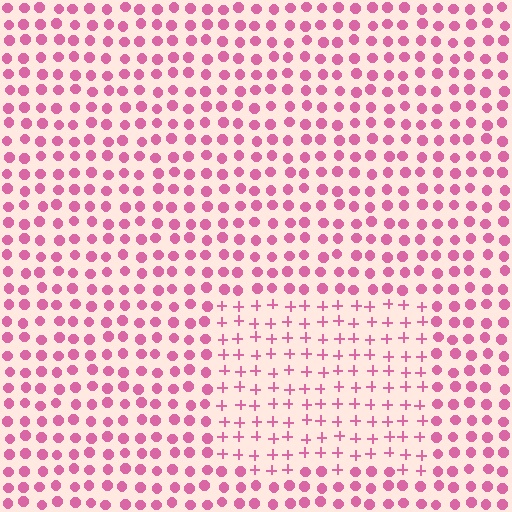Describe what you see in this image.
The image is filled with small pink elements arranged in a uniform grid. A rectangle-shaped region contains plus signs, while the surrounding area contains circles. The boundary is defined purely by the change in element shape.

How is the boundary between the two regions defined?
The boundary is defined by a change in element shape: plus signs inside vs. circles outside. All elements share the same color and spacing.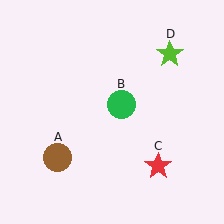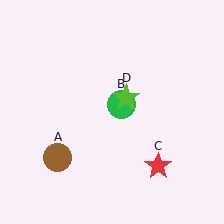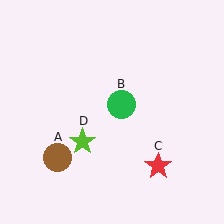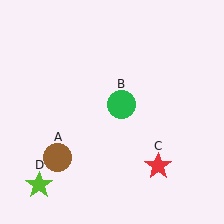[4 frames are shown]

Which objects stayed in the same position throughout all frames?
Brown circle (object A) and green circle (object B) and red star (object C) remained stationary.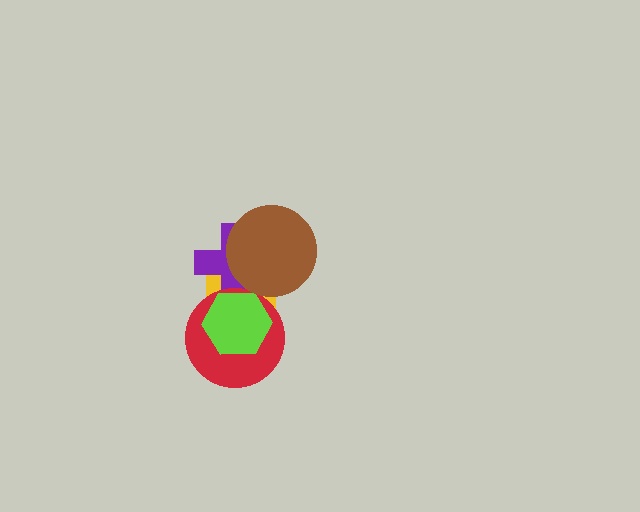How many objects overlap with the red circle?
3 objects overlap with the red circle.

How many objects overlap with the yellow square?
4 objects overlap with the yellow square.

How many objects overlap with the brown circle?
2 objects overlap with the brown circle.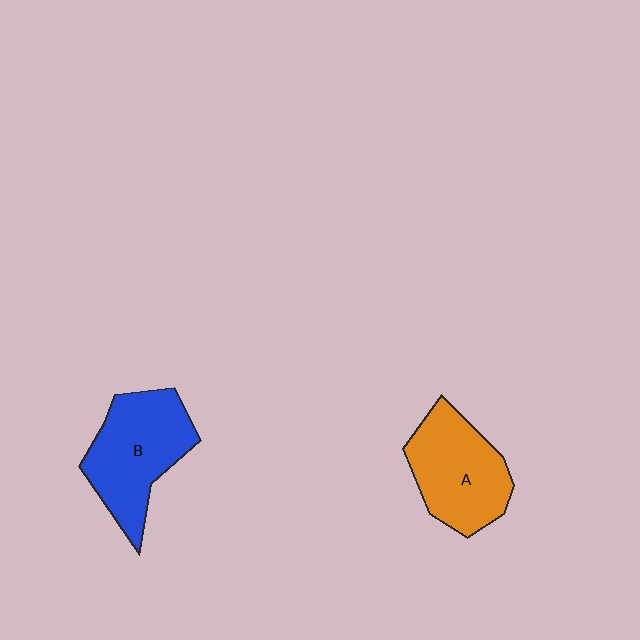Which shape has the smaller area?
Shape A (orange).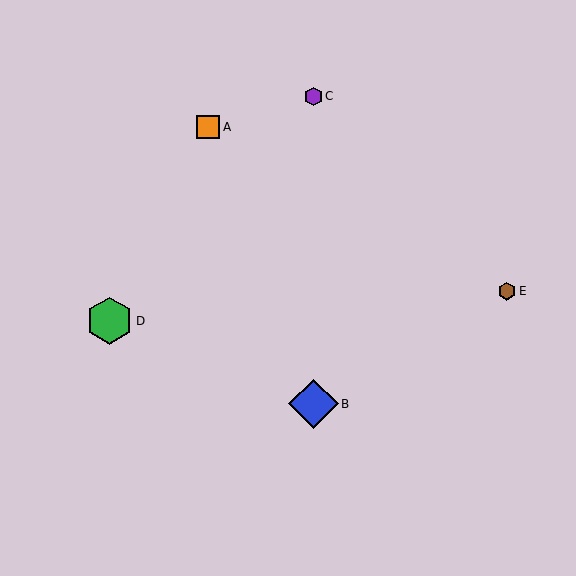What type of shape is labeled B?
Shape B is a blue diamond.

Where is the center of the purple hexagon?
The center of the purple hexagon is at (313, 96).